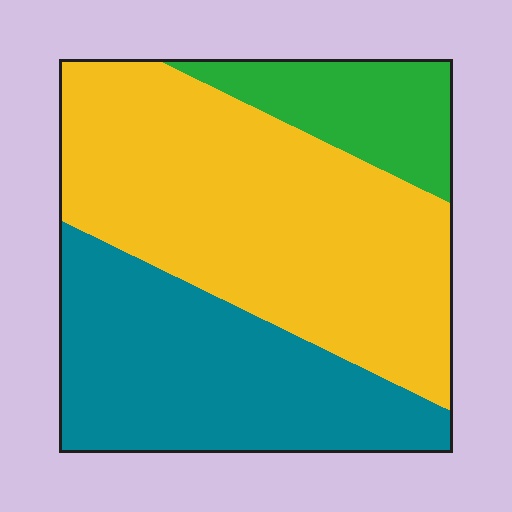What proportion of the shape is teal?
Teal takes up about one third (1/3) of the shape.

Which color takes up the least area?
Green, at roughly 15%.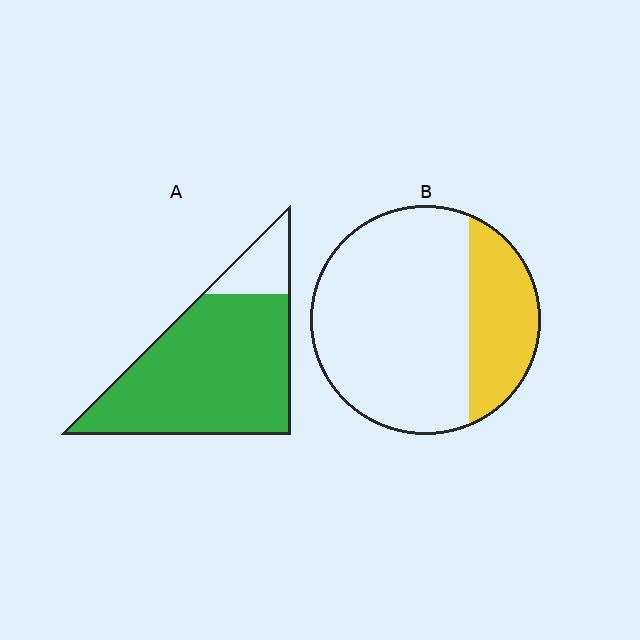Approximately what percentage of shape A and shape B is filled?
A is approximately 85% and B is approximately 25%.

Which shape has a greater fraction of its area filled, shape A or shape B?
Shape A.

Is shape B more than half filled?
No.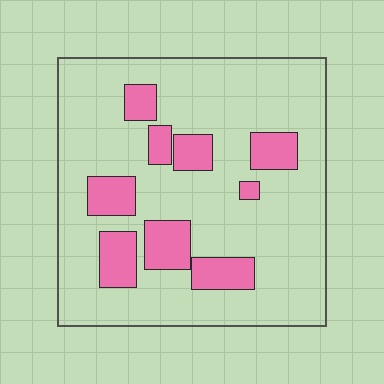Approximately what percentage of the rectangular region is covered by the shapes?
Approximately 20%.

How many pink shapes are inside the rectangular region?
9.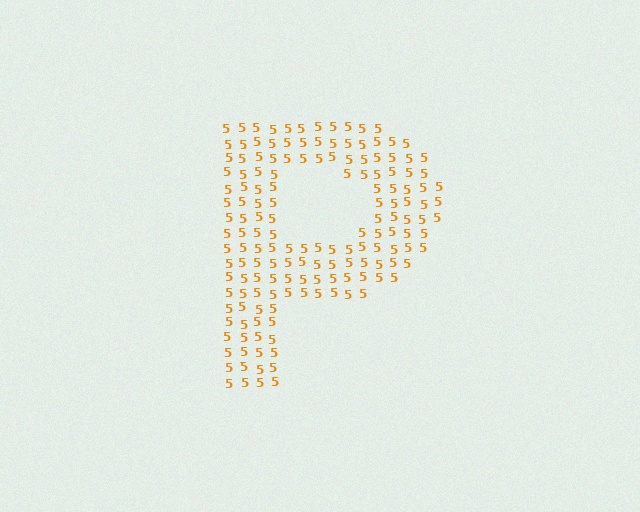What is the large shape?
The large shape is the letter P.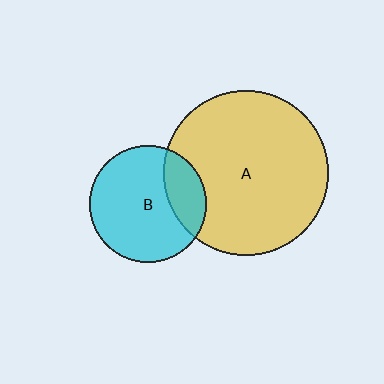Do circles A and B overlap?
Yes.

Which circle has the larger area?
Circle A (yellow).